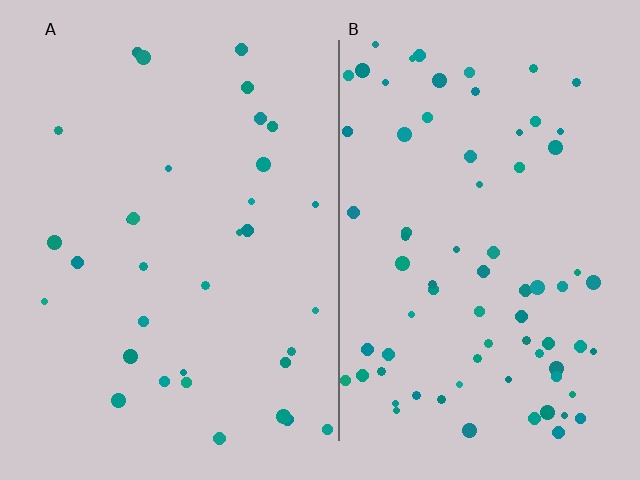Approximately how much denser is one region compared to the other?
Approximately 2.3× — region B over region A.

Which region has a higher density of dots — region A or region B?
B (the right).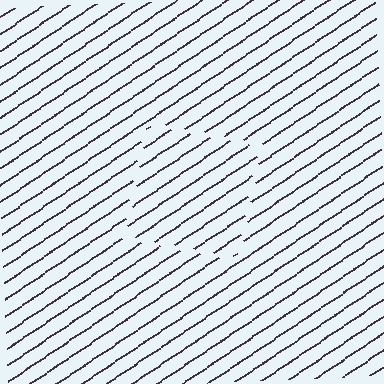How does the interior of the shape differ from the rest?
The interior of the shape contains the same grating, shifted by half a period — the contour is defined by the phase discontinuity where line-ends from the inner and outer gratings abut.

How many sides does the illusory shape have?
4 sides — the line-ends trace a square.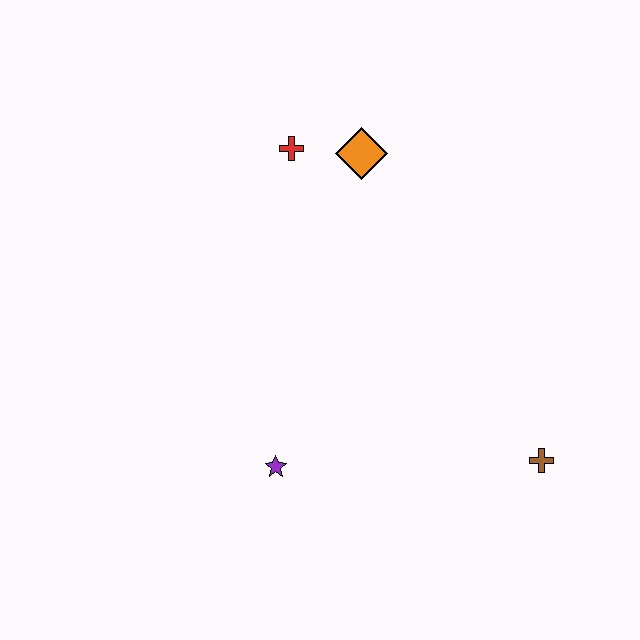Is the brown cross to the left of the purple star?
No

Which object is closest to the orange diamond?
The red cross is closest to the orange diamond.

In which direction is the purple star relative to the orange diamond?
The purple star is below the orange diamond.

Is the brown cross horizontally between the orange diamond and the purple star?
No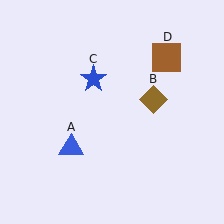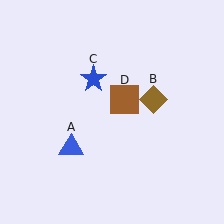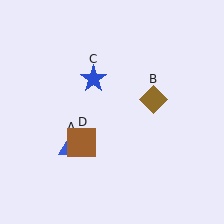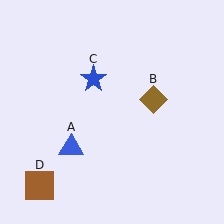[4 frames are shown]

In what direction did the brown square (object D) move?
The brown square (object D) moved down and to the left.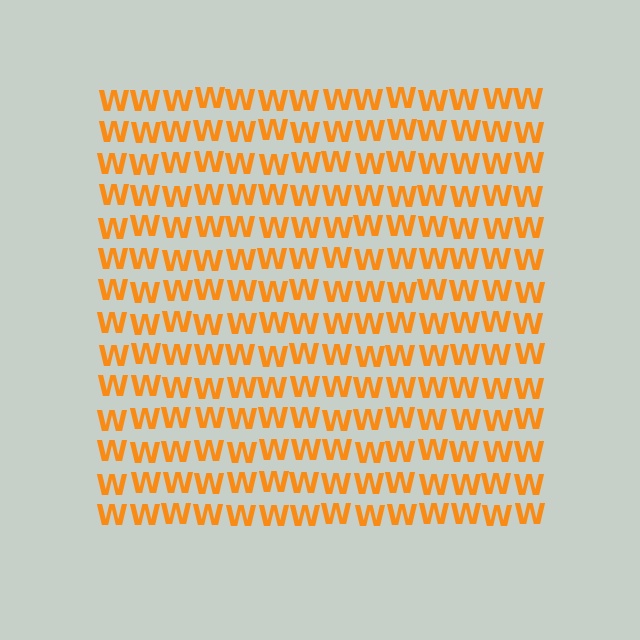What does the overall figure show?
The overall figure shows a square.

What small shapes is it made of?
It is made of small letter W's.